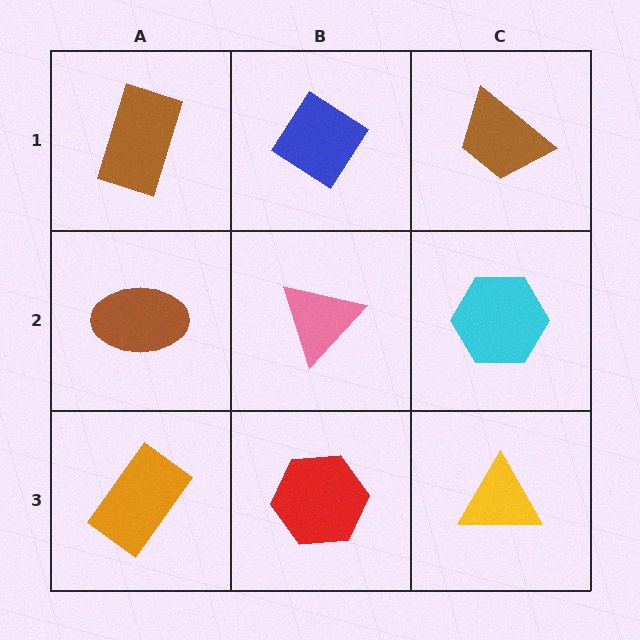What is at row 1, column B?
A blue diamond.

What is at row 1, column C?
A brown trapezoid.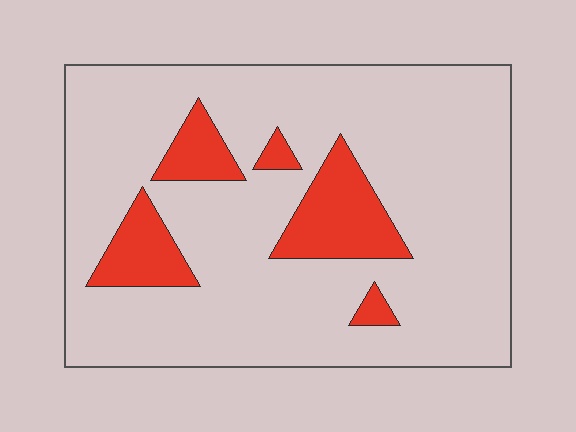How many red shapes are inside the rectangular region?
5.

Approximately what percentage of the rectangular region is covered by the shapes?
Approximately 15%.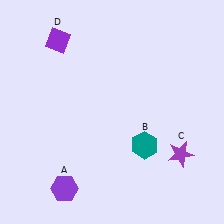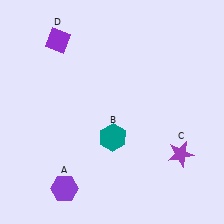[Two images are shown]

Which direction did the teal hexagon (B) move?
The teal hexagon (B) moved left.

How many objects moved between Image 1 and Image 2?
1 object moved between the two images.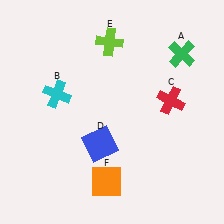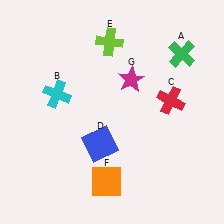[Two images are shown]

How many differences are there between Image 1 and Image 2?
There is 1 difference between the two images.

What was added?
A magenta star (G) was added in Image 2.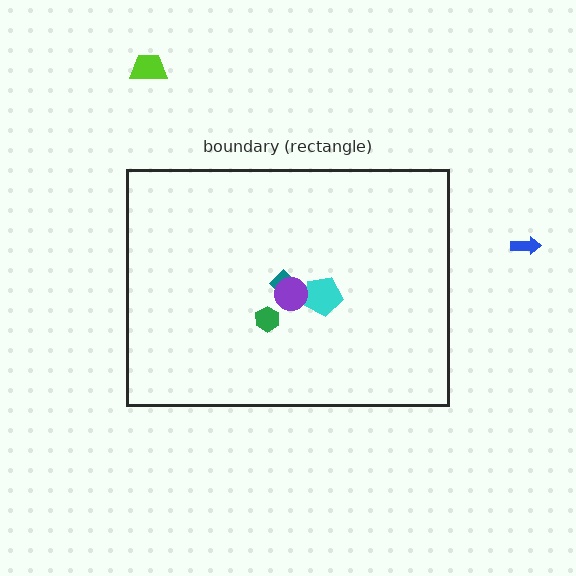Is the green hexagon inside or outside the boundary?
Inside.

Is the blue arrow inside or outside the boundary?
Outside.